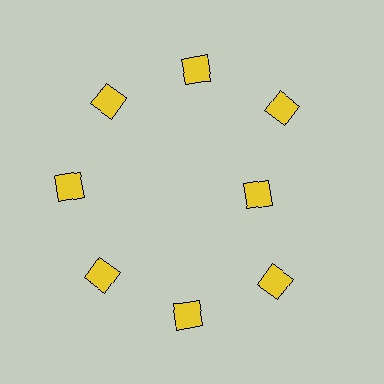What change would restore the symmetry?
The symmetry would be restored by moving it outward, back onto the ring so that all 8 diamonds sit at equal angles and equal distance from the center.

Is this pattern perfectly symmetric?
No. The 8 yellow diamonds are arranged in a ring, but one element near the 3 o'clock position is pulled inward toward the center, breaking the 8-fold rotational symmetry.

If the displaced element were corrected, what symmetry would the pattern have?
It would have 8-fold rotational symmetry — the pattern would map onto itself every 45 degrees.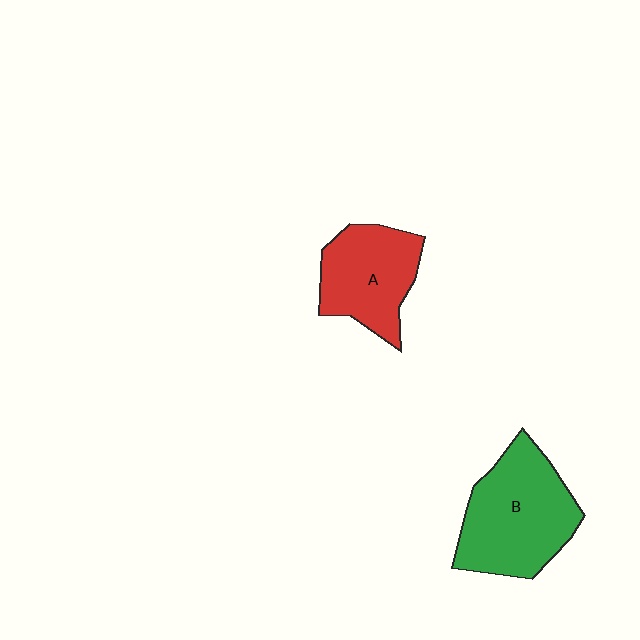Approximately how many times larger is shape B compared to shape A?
Approximately 1.3 times.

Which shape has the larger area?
Shape B (green).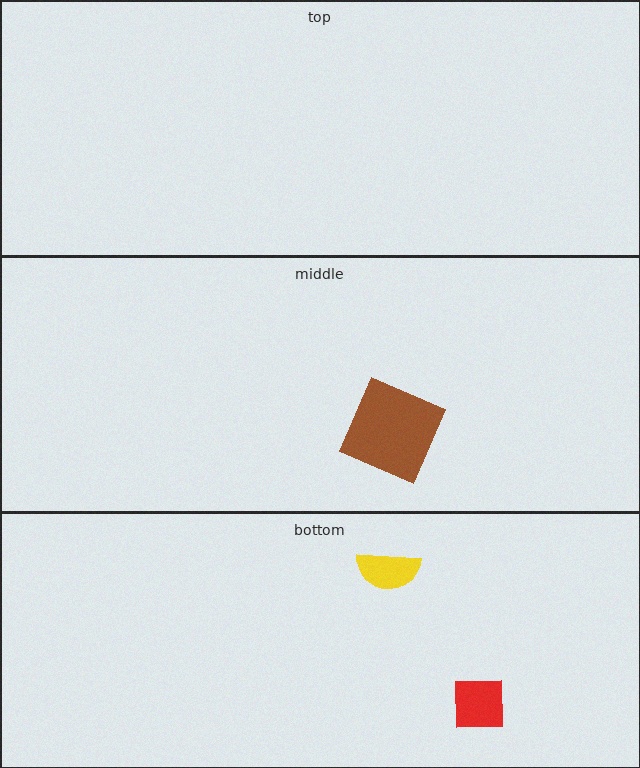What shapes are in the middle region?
The brown square.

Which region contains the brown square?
The middle region.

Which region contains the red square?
The bottom region.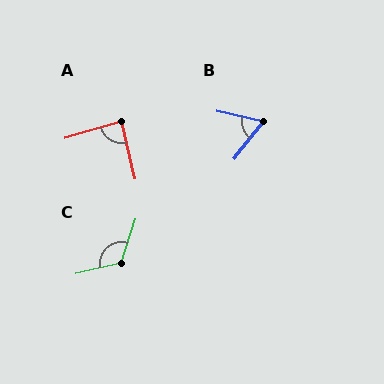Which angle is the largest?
C, at approximately 120 degrees.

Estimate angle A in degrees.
Approximately 86 degrees.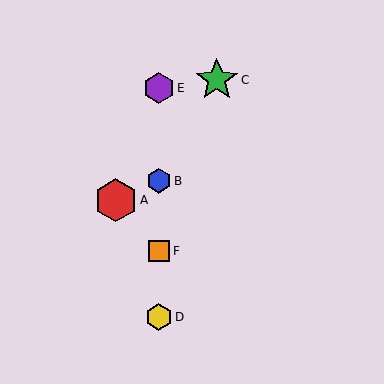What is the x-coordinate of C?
Object C is at x≈217.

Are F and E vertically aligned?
Yes, both are at x≈159.